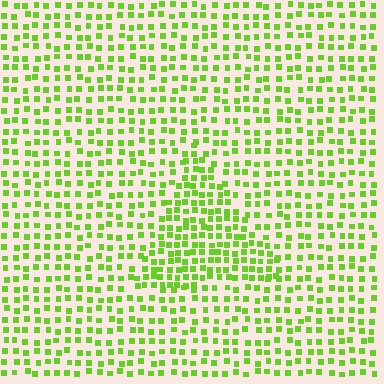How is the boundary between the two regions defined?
The boundary is defined by a change in element density (approximately 1.6x ratio). All elements are the same color, size, and shape.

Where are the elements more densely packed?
The elements are more densely packed inside the triangle boundary.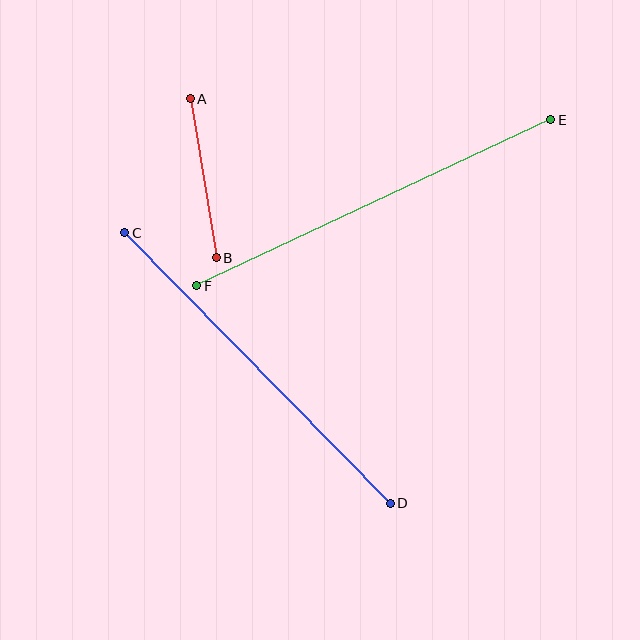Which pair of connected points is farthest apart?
Points E and F are farthest apart.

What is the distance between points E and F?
The distance is approximately 391 pixels.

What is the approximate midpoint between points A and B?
The midpoint is at approximately (203, 178) pixels.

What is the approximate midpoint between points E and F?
The midpoint is at approximately (374, 203) pixels.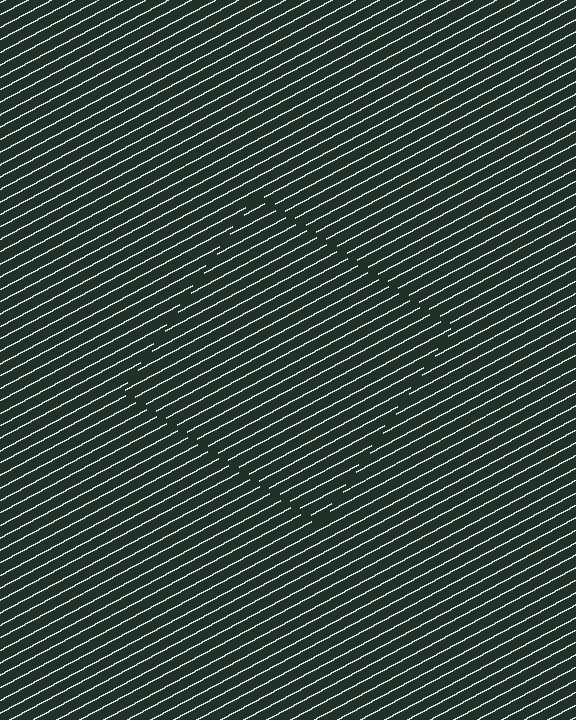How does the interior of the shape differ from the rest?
The interior of the shape contains the same grating, shifted by half a period — the contour is defined by the phase discontinuity where line-ends from the inner and outer gratings abut.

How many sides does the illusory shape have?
4 sides — the line-ends trace a square.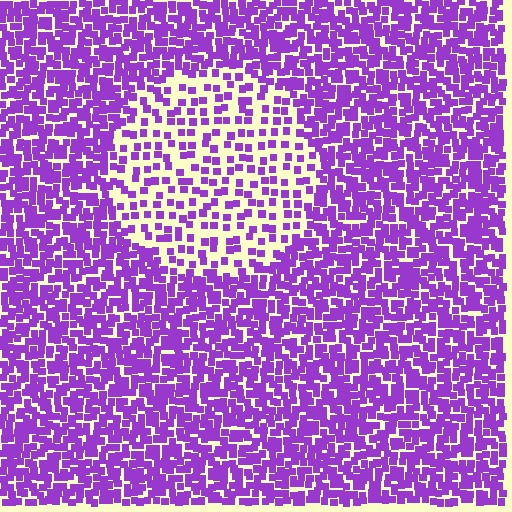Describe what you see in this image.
The image contains small purple elements arranged at two different densities. A circle-shaped region is visible where the elements are less densely packed than the surrounding area.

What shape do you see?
I see a circle.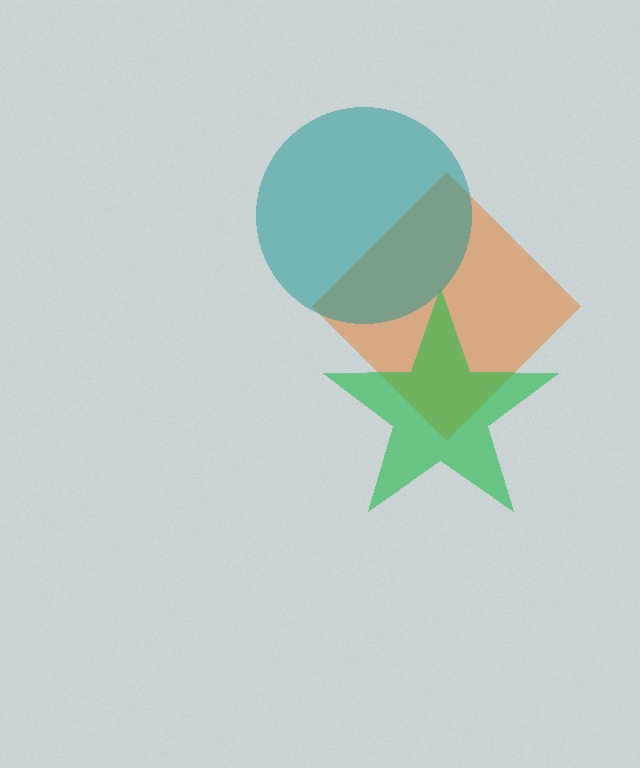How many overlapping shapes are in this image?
There are 3 overlapping shapes in the image.